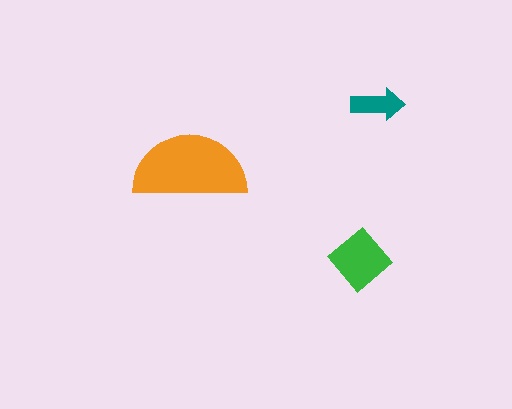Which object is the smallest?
The teal arrow.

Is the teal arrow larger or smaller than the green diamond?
Smaller.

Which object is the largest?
The orange semicircle.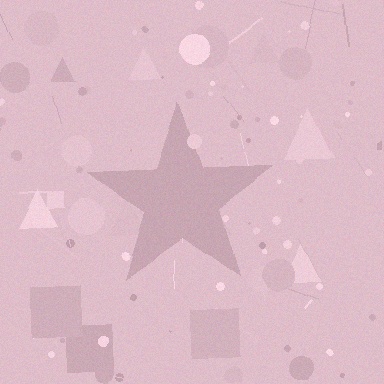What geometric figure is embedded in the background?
A star is embedded in the background.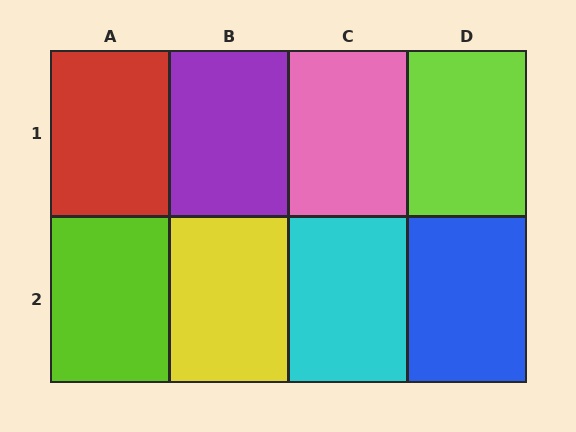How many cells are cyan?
1 cell is cyan.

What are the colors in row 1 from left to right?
Red, purple, pink, lime.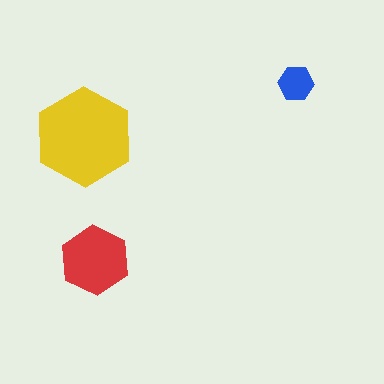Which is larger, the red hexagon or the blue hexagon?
The red one.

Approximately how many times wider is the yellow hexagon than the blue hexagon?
About 2.5 times wider.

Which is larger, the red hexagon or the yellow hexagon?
The yellow one.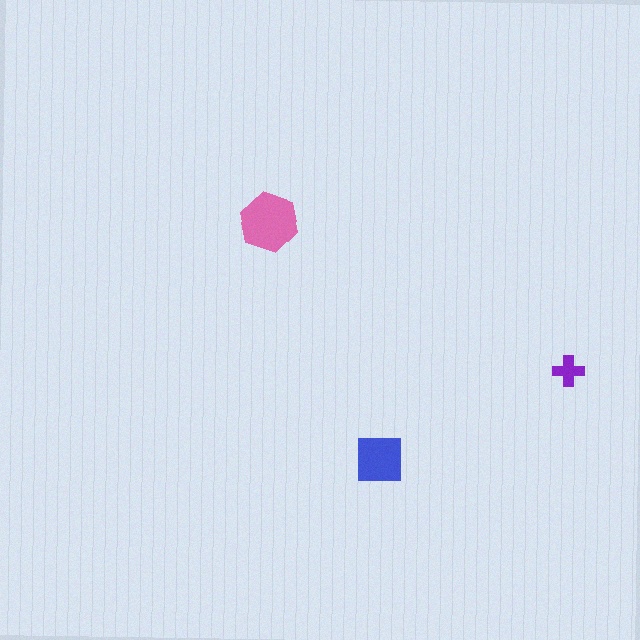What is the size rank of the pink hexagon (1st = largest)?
1st.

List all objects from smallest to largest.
The purple cross, the blue square, the pink hexagon.